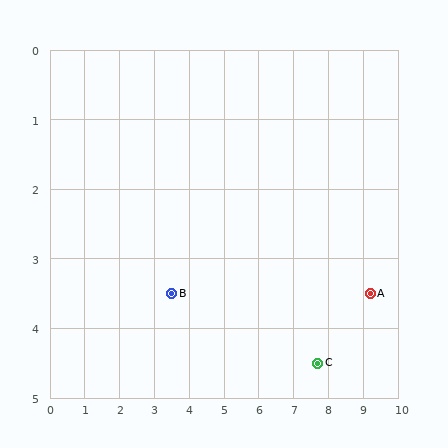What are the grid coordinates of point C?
Point C is at approximately (7.7, 4.5).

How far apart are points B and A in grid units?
Points B and A are about 5.7 grid units apart.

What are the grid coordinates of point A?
Point A is at approximately (9.2, 3.5).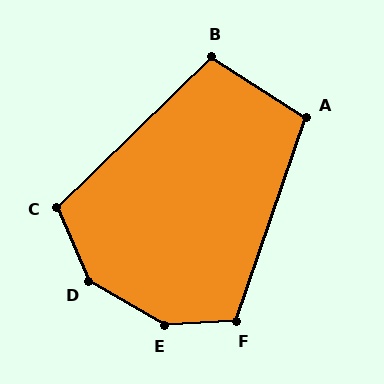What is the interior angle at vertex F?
Approximately 113 degrees (obtuse).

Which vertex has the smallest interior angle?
B, at approximately 103 degrees.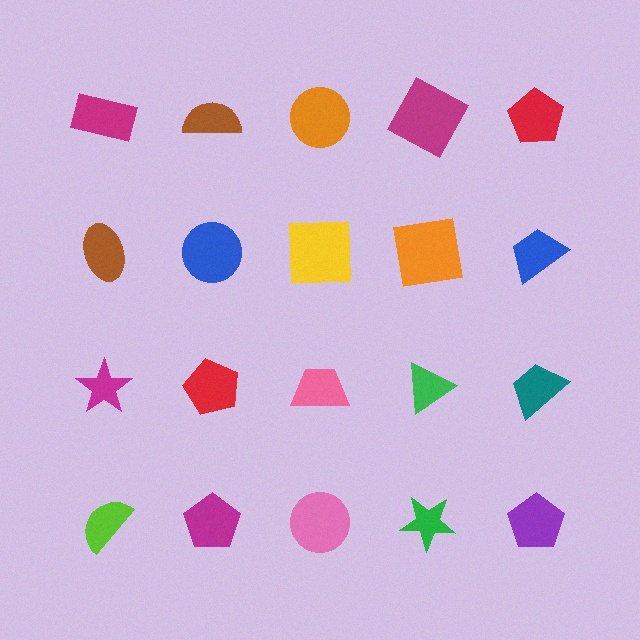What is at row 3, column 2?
A red pentagon.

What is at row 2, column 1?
A brown ellipse.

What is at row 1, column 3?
An orange circle.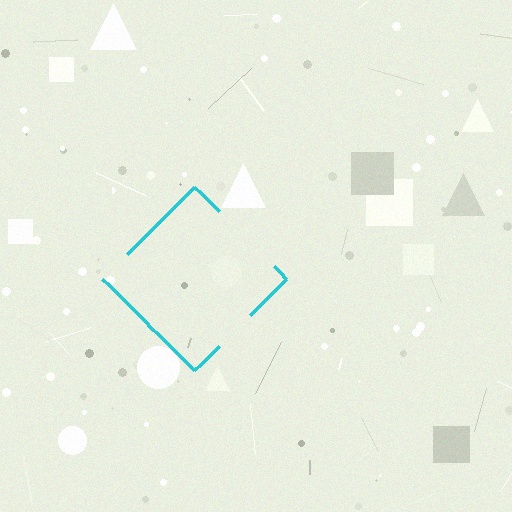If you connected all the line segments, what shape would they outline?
They would outline a diamond.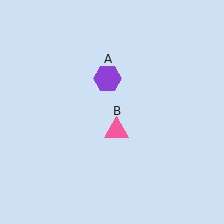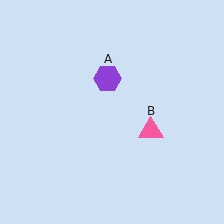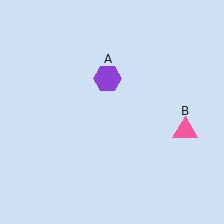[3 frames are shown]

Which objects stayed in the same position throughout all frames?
Purple hexagon (object A) remained stationary.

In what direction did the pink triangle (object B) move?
The pink triangle (object B) moved right.